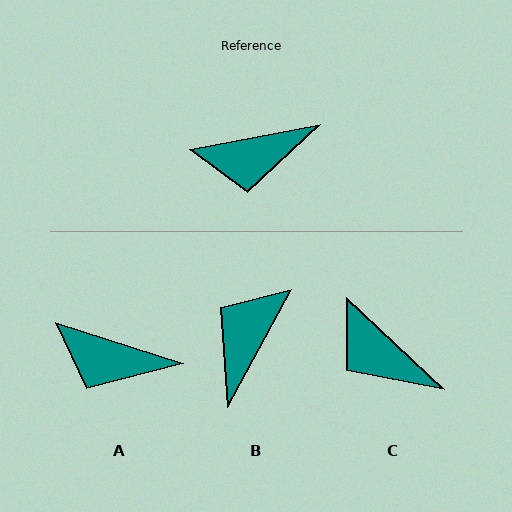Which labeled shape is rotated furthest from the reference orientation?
B, about 129 degrees away.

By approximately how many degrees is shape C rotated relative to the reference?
Approximately 54 degrees clockwise.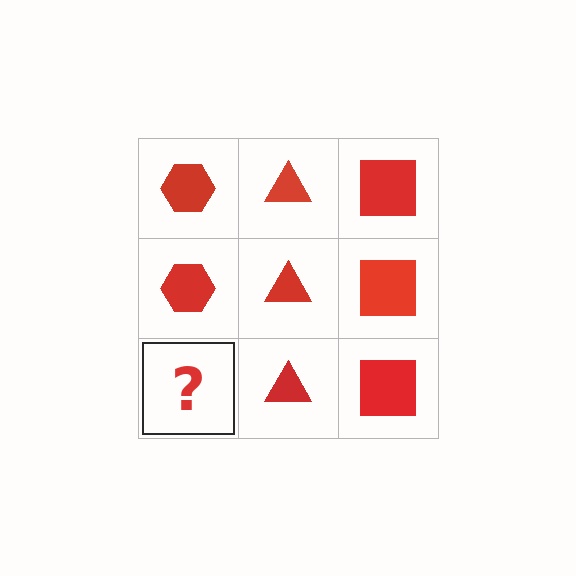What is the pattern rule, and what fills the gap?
The rule is that each column has a consistent shape. The gap should be filled with a red hexagon.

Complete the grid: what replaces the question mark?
The question mark should be replaced with a red hexagon.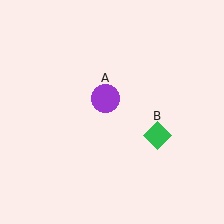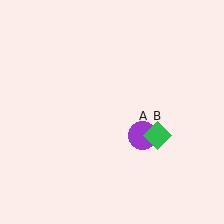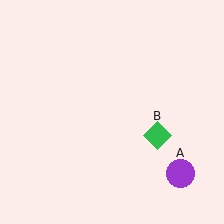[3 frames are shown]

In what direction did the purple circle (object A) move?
The purple circle (object A) moved down and to the right.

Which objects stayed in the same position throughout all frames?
Green diamond (object B) remained stationary.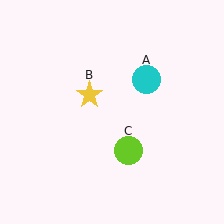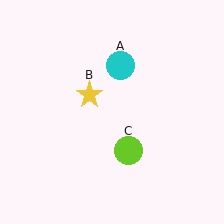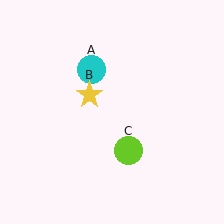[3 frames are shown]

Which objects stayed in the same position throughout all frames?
Yellow star (object B) and lime circle (object C) remained stationary.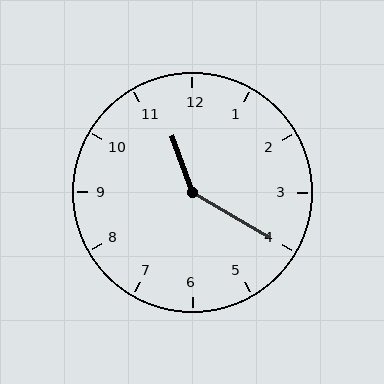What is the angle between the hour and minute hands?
Approximately 140 degrees.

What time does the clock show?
11:20.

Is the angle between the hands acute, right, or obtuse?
It is obtuse.